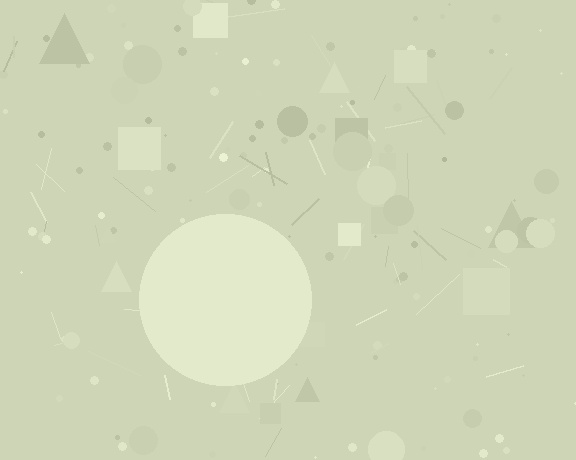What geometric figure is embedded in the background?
A circle is embedded in the background.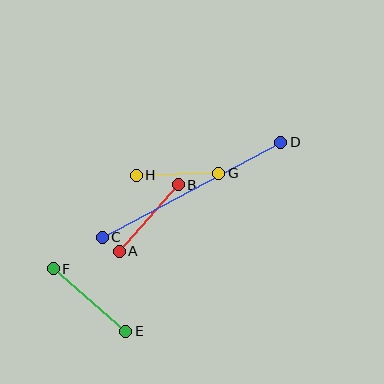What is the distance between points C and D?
The distance is approximately 202 pixels.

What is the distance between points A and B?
The distance is approximately 89 pixels.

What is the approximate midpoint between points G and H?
The midpoint is at approximately (178, 174) pixels.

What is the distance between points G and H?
The distance is approximately 82 pixels.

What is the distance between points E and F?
The distance is approximately 96 pixels.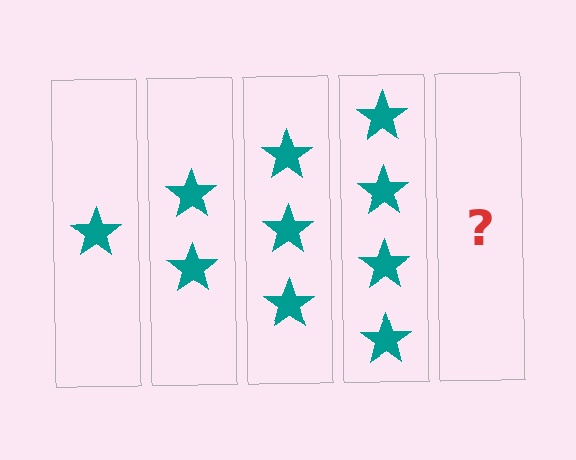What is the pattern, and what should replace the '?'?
The pattern is that each step adds one more star. The '?' should be 5 stars.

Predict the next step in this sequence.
The next step is 5 stars.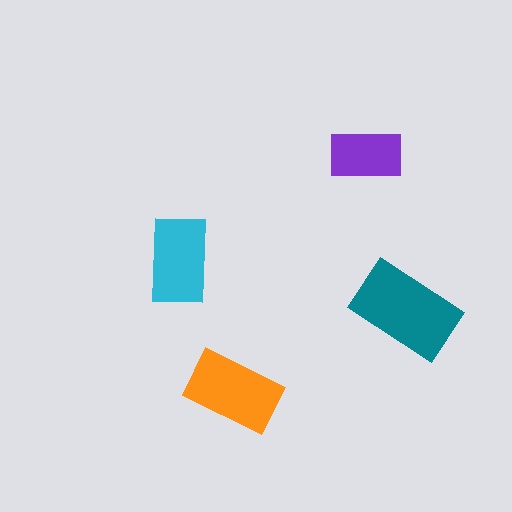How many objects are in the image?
There are 4 objects in the image.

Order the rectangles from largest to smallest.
the teal one, the orange one, the cyan one, the purple one.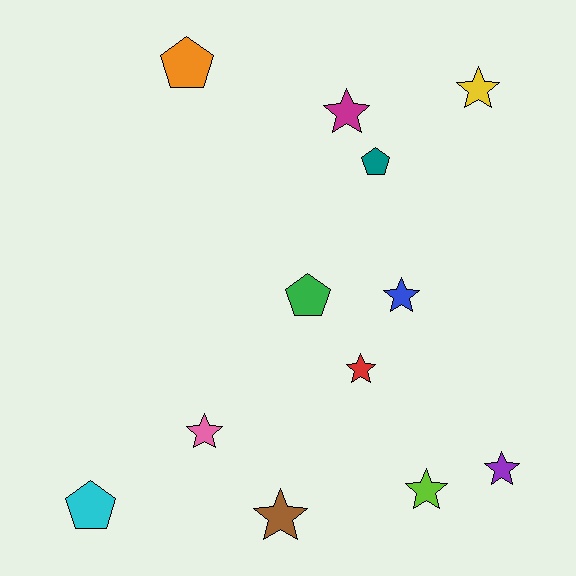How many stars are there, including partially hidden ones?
There are 8 stars.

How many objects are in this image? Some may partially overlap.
There are 12 objects.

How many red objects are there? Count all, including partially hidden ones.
There is 1 red object.